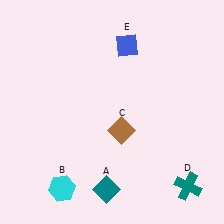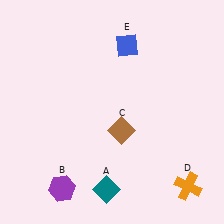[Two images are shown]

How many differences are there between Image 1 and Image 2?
There are 2 differences between the two images.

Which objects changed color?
B changed from cyan to purple. D changed from teal to orange.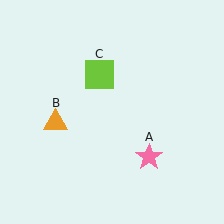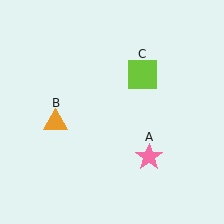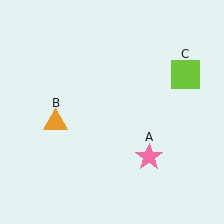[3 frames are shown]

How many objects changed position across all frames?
1 object changed position: lime square (object C).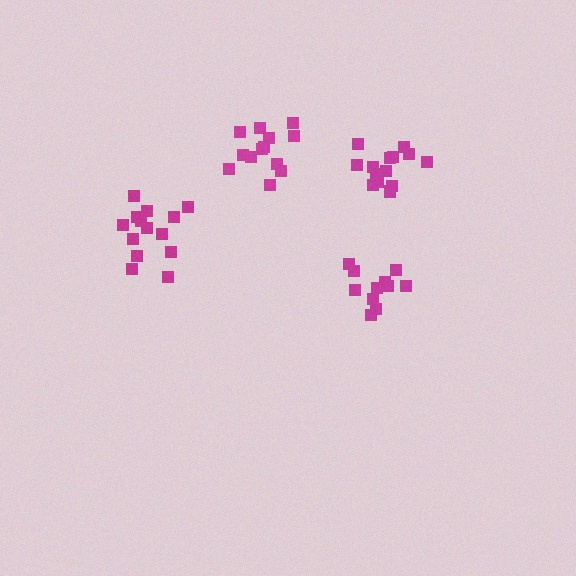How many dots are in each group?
Group 1: 11 dots, Group 2: 15 dots, Group 3: 14 dots, Group 4: 13 dots (53 total).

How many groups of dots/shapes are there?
There are 4 groups.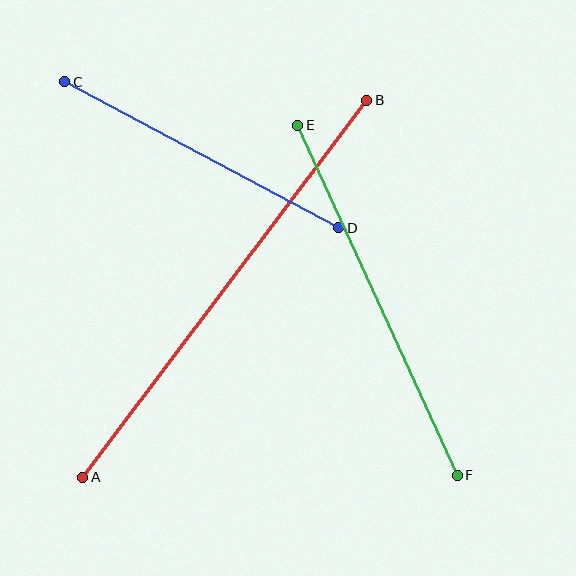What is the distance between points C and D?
The distance is approximately 311 pixels.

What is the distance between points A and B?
The distance is approximately 472 pixels.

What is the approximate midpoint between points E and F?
The midpoint is at approximately (378, 300) pixels.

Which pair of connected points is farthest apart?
Points A and B are farthest apart.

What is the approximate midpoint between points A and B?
The midpoint is at approximately (225, 289) pixels.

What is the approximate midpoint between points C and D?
The midpoint is at approximately (202, 155) pixels.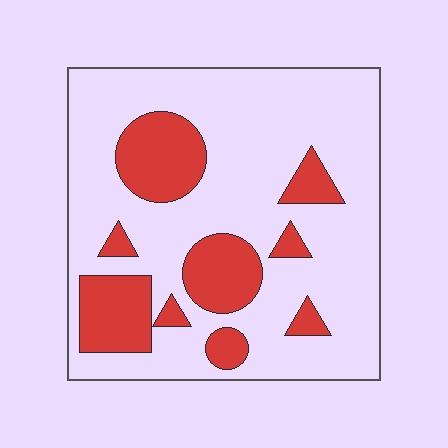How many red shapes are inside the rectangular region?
9.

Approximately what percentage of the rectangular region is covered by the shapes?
Approximately 25%.